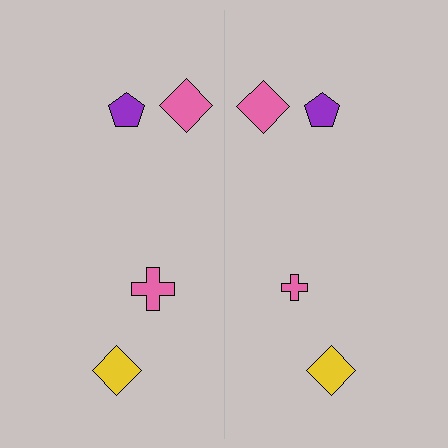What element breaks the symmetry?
The pink cross on the right side has a different size than its mirror counterpart.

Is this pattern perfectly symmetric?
No, the pattern is not perfectly symmetric. The pink cross on the right side has a different size than its mirror counterpart.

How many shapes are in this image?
There are 8 shapes in this image.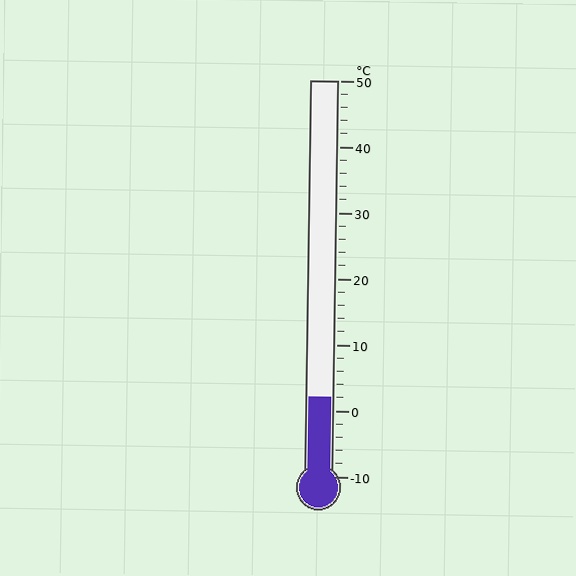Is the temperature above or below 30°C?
The temperature is below 30°C.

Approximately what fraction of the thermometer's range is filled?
The thermometer is filled to approximately 20% of its range.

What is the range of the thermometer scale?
The thermometer scale ranges from -10°C to 50°C.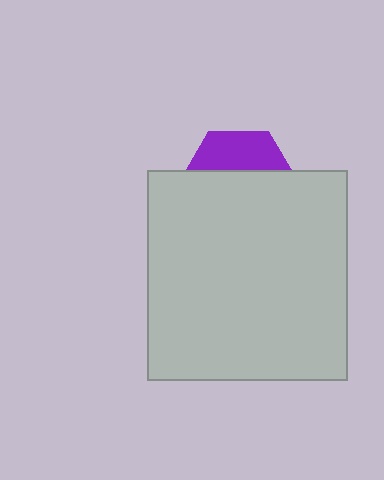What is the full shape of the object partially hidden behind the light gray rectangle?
The partially hidden object is a purple hexagon.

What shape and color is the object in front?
The object in front is a light gray rectangle.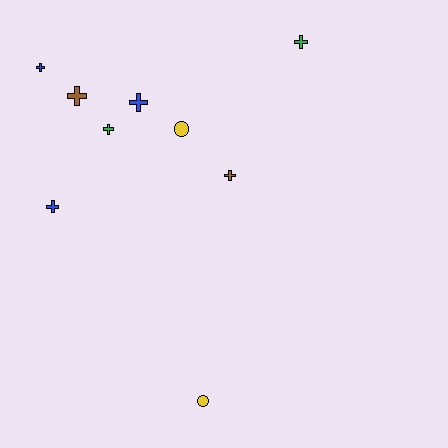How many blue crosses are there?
There are 3 blue crosses.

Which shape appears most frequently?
Cross, with 7 objects.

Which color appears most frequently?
Blue, with 3 objects.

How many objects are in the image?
There are 9 objects.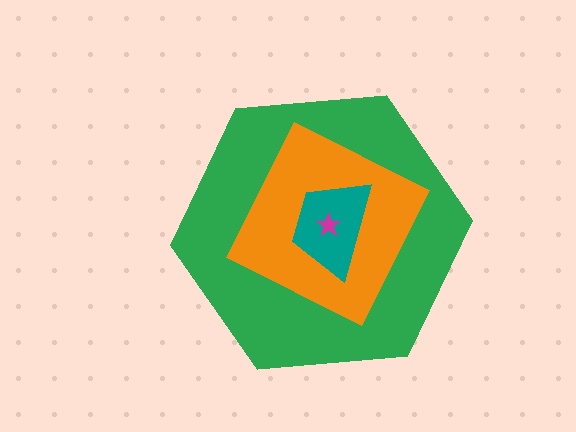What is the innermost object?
The magenta star.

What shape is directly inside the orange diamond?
The teal trapezoid.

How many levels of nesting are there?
4.